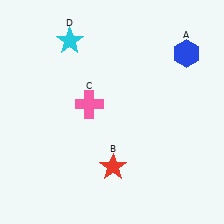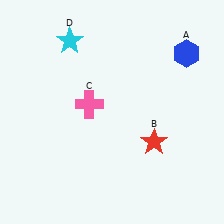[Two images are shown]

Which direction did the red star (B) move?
The red star (B) moved right.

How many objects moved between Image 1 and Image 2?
1 object moved between the two images.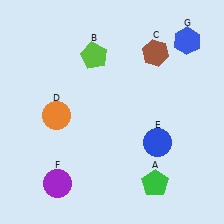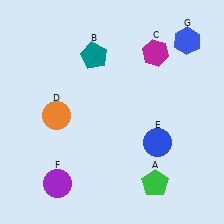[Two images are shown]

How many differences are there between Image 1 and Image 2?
There are 2 differences between the two images.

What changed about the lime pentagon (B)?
In Image 1, B is lime. In Image 2, it changed to teal.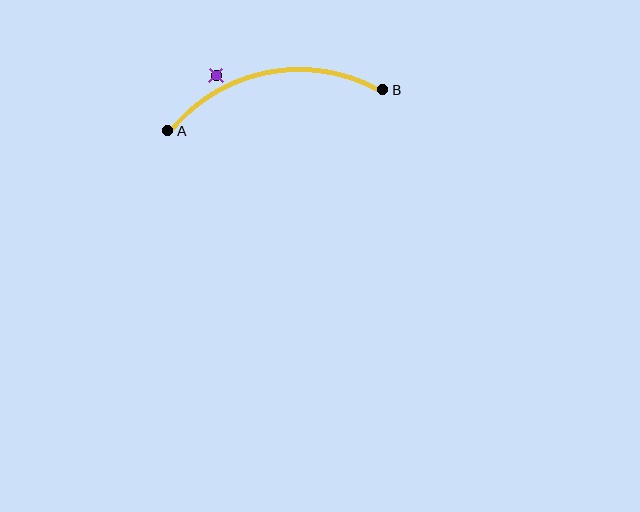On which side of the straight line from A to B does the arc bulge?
The arc bulges above the straight line connecting A and B.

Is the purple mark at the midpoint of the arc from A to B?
No — the purple mark does not lie on the arc at all. It sits slightly outside the curve.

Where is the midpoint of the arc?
The arc midpoint is the point on the curve farthest from the straight line joining A and B. It sits above that line.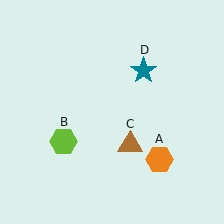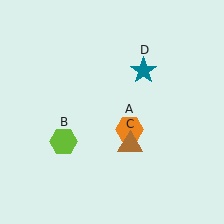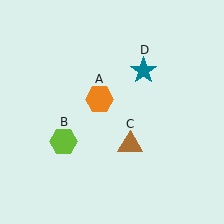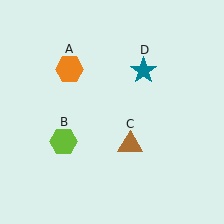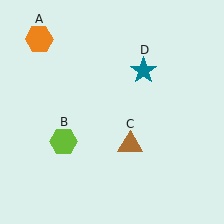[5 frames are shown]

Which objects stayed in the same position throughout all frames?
Lime hexagon (object B) and brown triangle (object C) and teal star (object D) remained stationary.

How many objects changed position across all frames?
1 object changed position: orange hexagon (object A).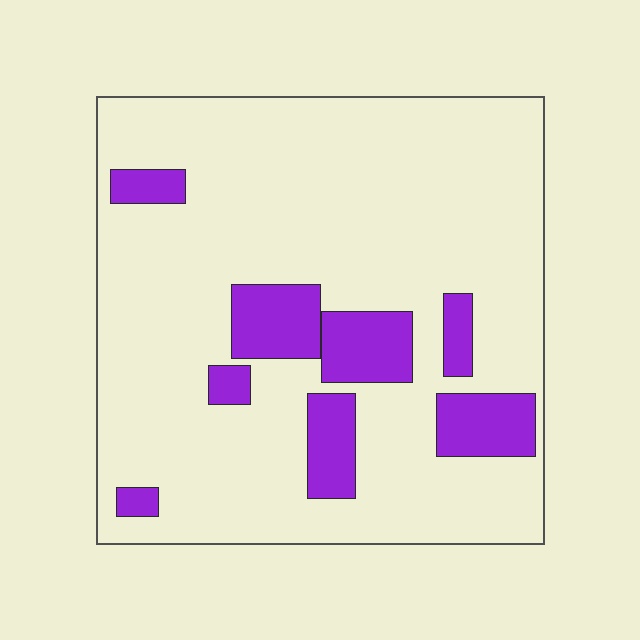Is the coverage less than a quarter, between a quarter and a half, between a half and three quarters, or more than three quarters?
Less than a quarter.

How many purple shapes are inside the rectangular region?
8.